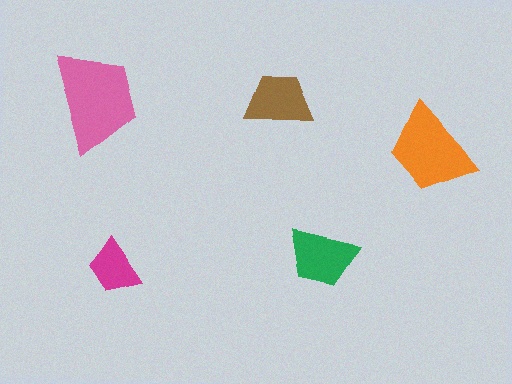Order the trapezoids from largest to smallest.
the pink one, the orange one, the green one, the brown one, the magenta one.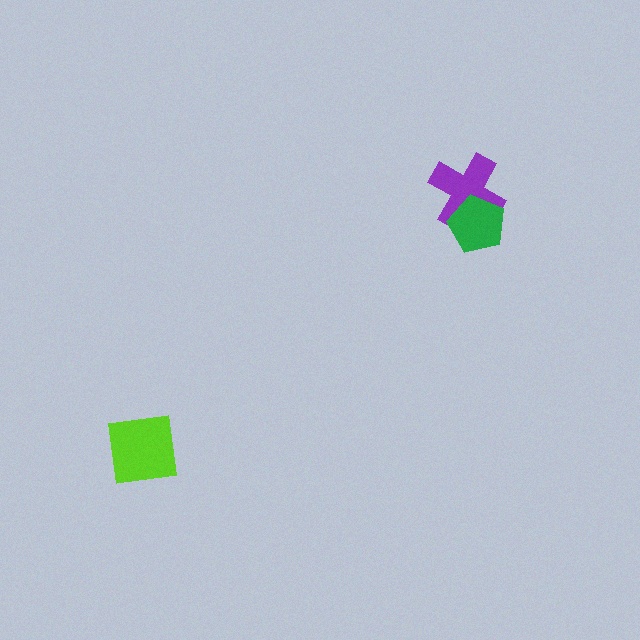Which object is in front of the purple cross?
The green pentagon is in front of the purple cross.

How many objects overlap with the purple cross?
1 object overlaps with the purple cross.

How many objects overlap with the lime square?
0 objects overlap with the lime square.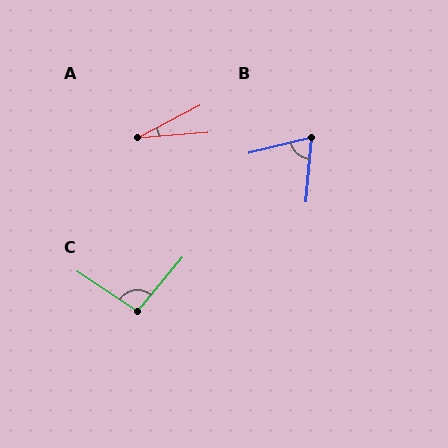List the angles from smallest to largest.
A (23°), B (71°), C (96°).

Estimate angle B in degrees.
Approximately 71 degrees.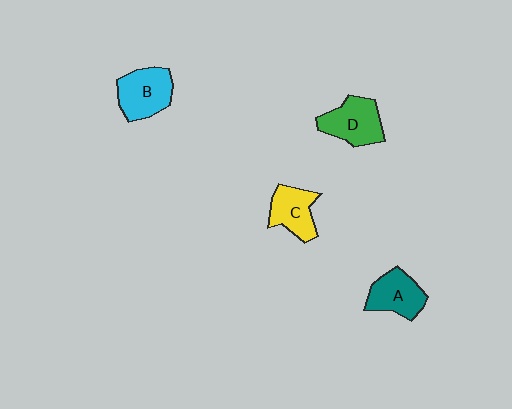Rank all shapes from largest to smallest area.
From largest to smallest: B (cyan), D (green), A (teal), C (yellow).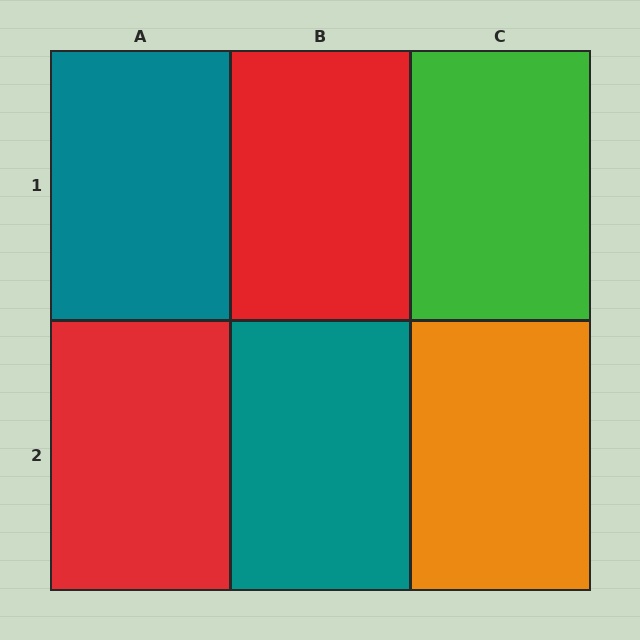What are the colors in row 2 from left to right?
Red, teal, orange.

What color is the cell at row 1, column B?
Red.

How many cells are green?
1 cell is green.